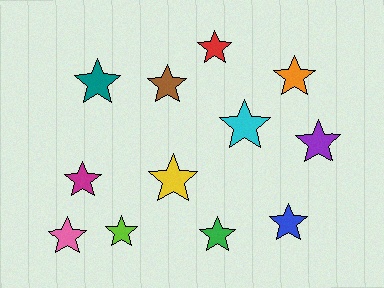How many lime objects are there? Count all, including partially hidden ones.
There is 1 lime object.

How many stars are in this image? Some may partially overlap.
There are 12 stars.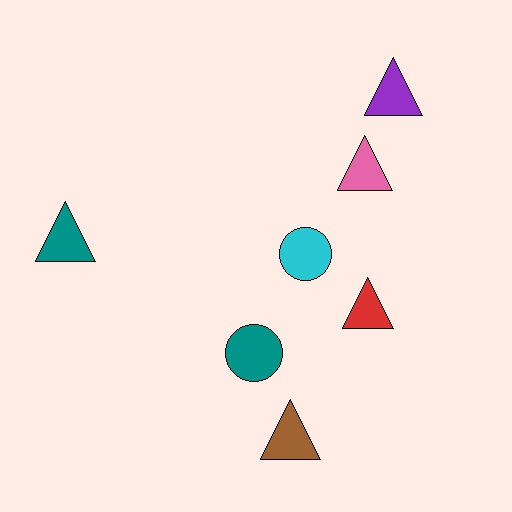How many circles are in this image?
There are 2 circles.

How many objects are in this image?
There are 7 objects.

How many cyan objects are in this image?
There is 1 cyan object.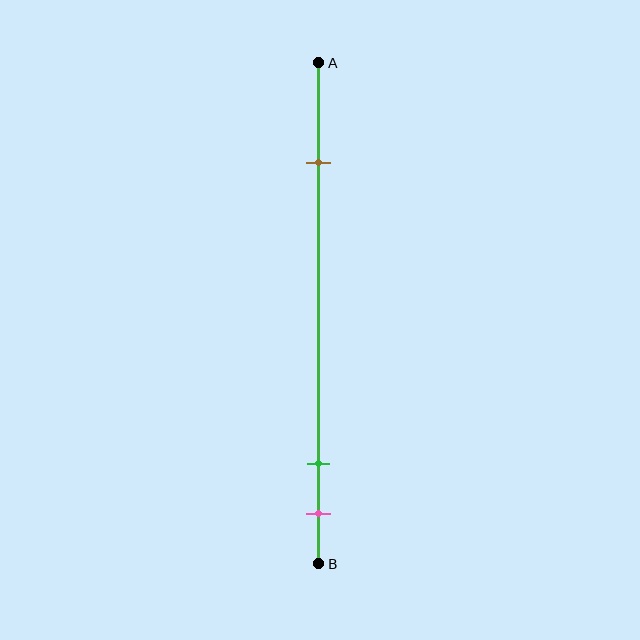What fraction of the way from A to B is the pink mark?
The pink mark is approximately 90% (0.9) of the way from A to B.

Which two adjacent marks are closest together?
The green and pink marks are the closest adjacent pair.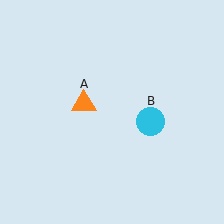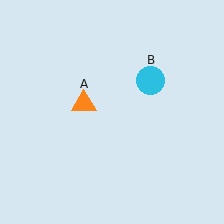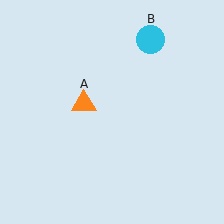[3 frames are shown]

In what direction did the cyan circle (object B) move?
The cyan circle (object B) moved up.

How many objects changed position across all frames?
1 object changed position: cyan circle (object B).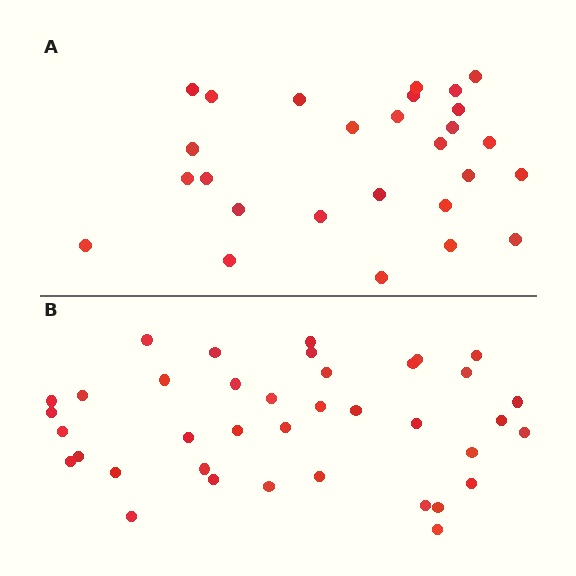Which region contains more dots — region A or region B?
Region B (the bottom region) has more dots.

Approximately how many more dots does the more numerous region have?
Region B has roughly 12 or so more dots than region A.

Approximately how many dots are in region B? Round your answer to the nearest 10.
About 40 dots. (The exact count is 38, which rounds to 40.)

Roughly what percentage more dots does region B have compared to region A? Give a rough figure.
About 40% more.